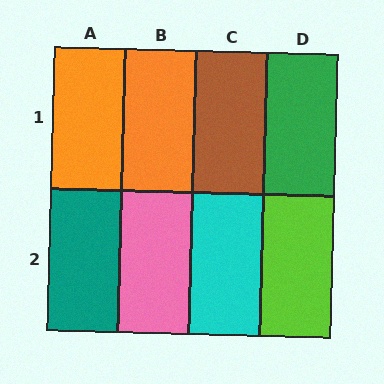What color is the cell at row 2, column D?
Lime.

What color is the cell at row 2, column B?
Pink.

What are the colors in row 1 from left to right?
Orange, orange, brown, green.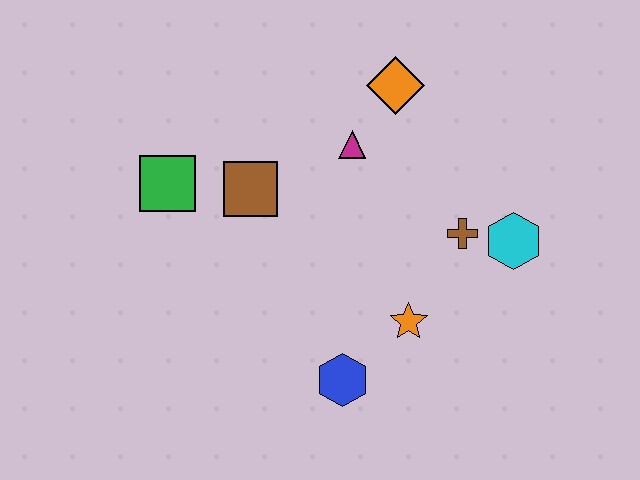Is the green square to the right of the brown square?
No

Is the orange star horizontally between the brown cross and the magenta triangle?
Yes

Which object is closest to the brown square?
The green square is closest to the brown square.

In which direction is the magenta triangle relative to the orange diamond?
The magenta triangle is below the orange diamond.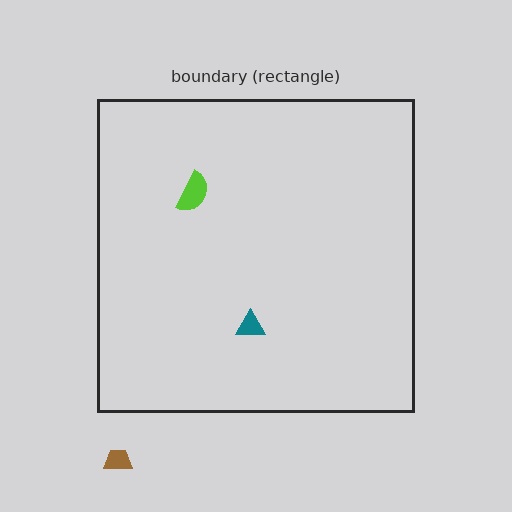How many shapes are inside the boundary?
2 inside, 1 outside.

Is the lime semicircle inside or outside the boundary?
Inside.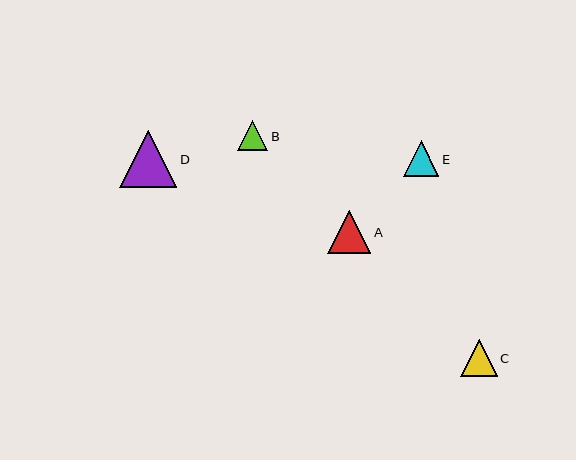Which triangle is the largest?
Triangle D is the largest with a size of approximately 57 pixels.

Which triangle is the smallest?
Triangle B is the smallest with a size of approximately 30 pixels.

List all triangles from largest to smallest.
From largest to smallest: D, A, C, E, B.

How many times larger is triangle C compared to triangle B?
Triangle C is approximately 1.2 times the size of triangle B.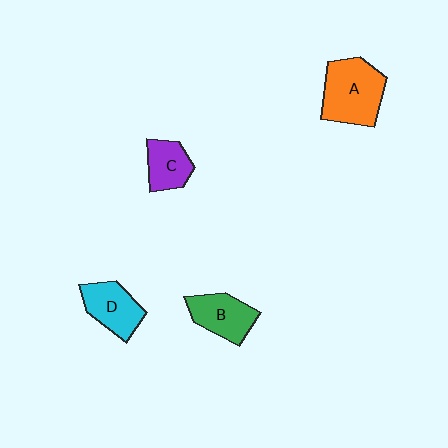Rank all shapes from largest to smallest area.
From largest to smallest: A (orange), B (green), D (cyan), C (purple).